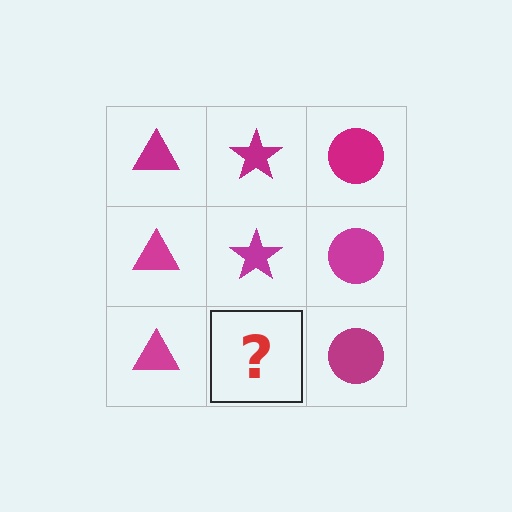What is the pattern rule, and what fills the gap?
The rule is that each column has a consistent shape. The gap should be filled with a magenta star.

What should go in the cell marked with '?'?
The missing cell should contain a magenta star.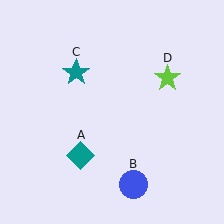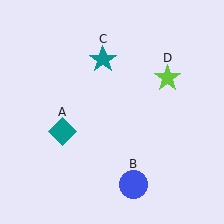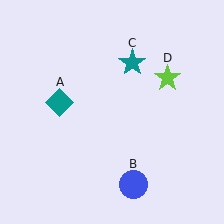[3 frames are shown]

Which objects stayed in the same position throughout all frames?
Blue circle (object B) and lime star (object D) remained stationary.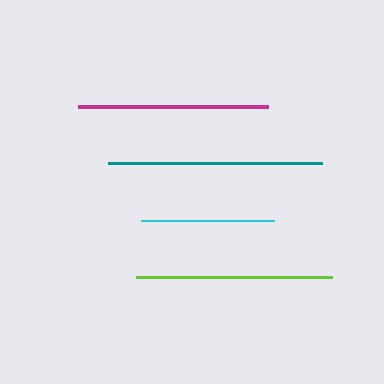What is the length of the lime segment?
The lime segment is approximately 195 pixels long.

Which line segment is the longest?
The teal line is the longest at approximately 213 pixels.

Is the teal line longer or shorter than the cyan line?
The teal line is longer than the cyan line.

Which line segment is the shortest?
The cyan line is the shortest at approximately 133 pixels.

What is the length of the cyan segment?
The cyan segment is approximately 133 pixels long.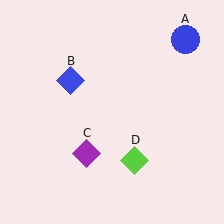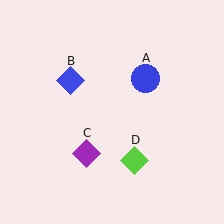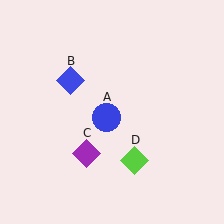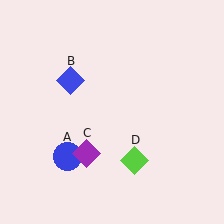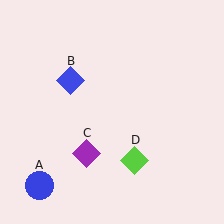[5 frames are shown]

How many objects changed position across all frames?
1 object changed position: blue circle (object A).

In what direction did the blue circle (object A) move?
The blue circle (object A) moved down and to the left.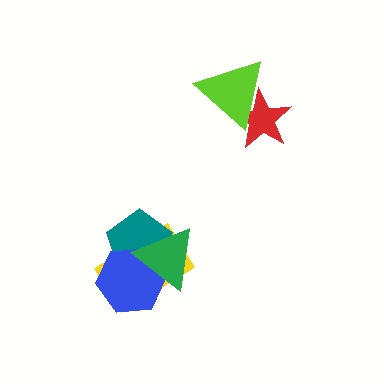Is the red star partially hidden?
Yes, it is partially covered by another shape.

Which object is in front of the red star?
The lime triangle is in front of the red star.